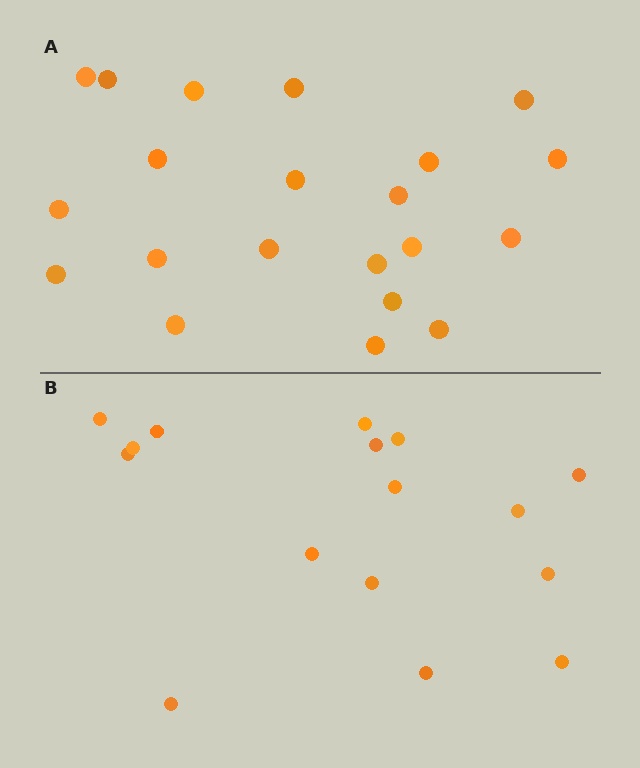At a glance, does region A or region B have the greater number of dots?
Region A (the top region) has more dots.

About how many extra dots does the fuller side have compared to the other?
Region A has about 5 more dots than region B.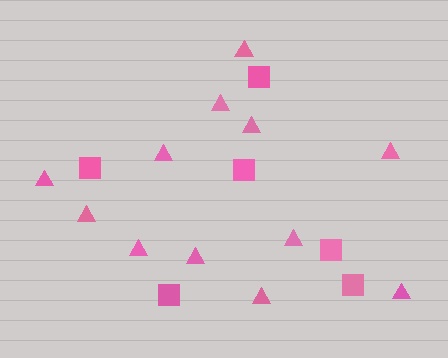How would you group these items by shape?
There are 2 groups: one group of squares (6) and one group of triangles (12).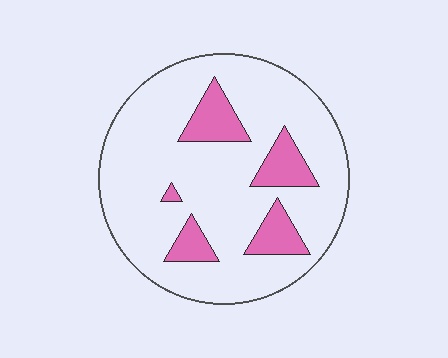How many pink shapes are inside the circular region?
5.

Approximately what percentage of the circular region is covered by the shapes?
Approximately 15%.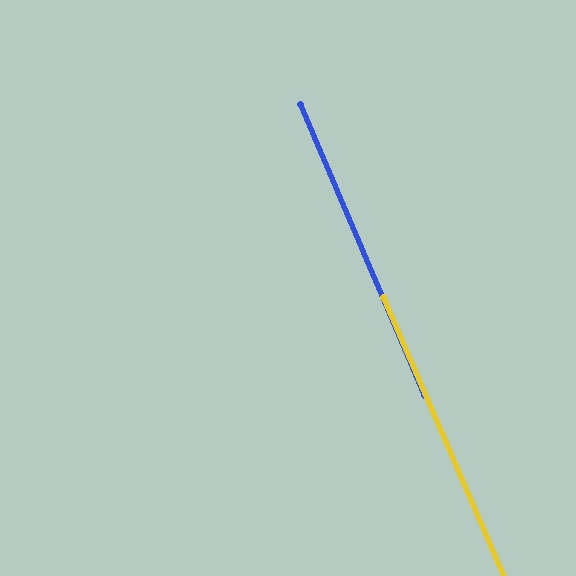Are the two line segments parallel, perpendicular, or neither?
Parallel — their directions differ by only 0.2°.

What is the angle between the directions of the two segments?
Approximately 0 degrees.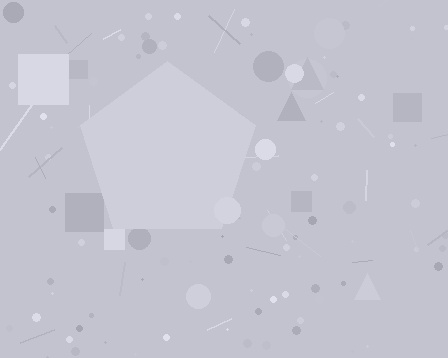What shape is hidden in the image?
A pentagon is hidden in the image.